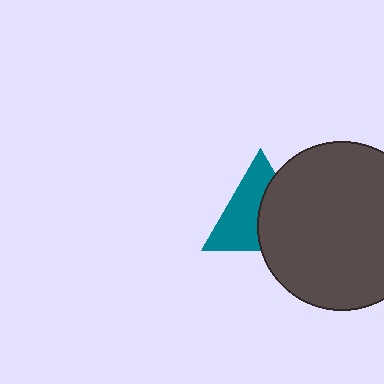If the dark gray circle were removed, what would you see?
You would see the complete teal triangle.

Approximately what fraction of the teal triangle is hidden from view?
Roughly 46% of the teal triangle is hidden behind the dark gray circle.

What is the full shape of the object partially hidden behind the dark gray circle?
The partially hidden object is a teal triangle.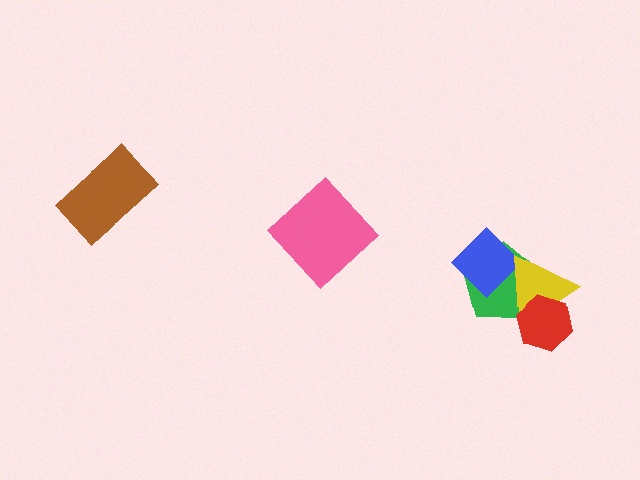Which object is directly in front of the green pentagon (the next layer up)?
The blue diamond is directly in front of the green pentagon.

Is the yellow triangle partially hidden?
Yes, it is partially covered by another shape.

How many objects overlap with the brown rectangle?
0 objects overlap with the brown rectangle.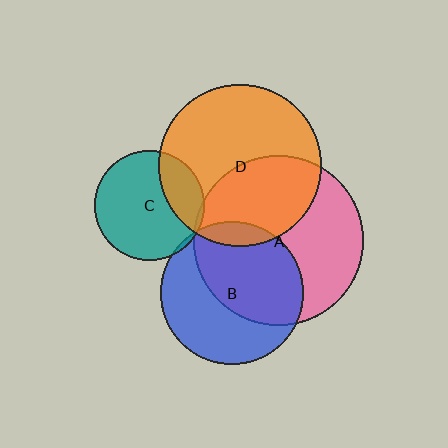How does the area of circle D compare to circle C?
Approximately 2.2 times.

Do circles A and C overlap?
Yes.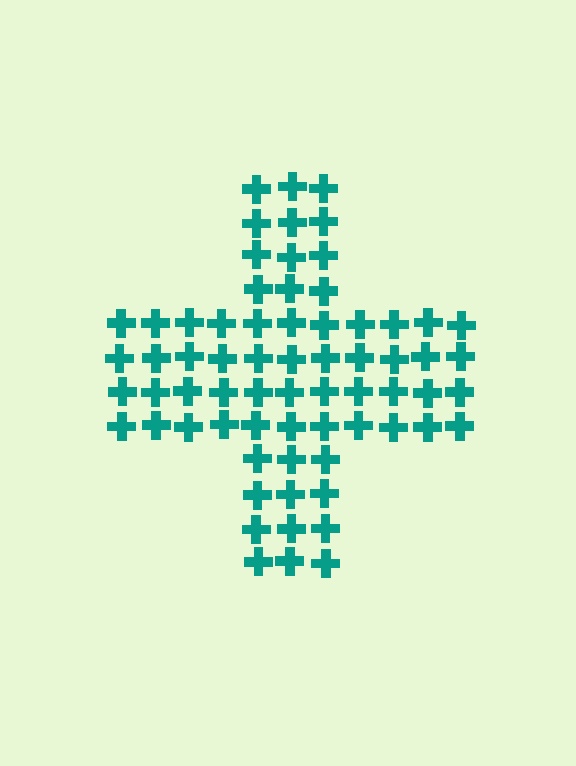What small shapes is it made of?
It is made of small crosses.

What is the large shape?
The large shape is a cross.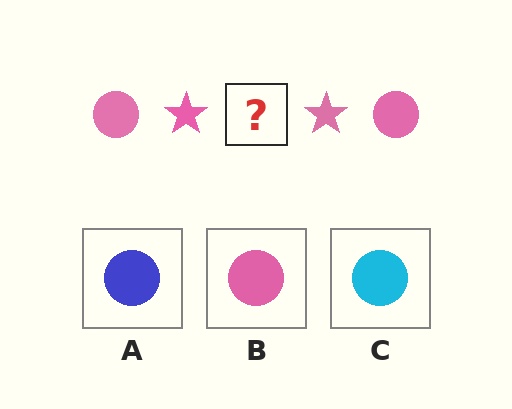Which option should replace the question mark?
Option B.